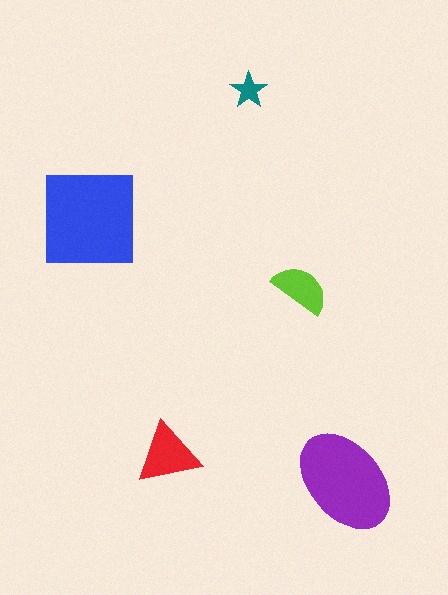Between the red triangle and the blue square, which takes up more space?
The blue square.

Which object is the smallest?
The teal star.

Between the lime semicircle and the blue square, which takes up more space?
The blue square.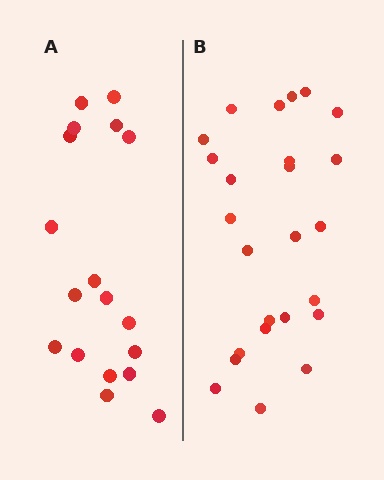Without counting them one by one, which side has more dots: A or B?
Region B (the right region) has more dots.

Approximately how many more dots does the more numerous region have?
Region B has roughly 8 or so more dots than region A.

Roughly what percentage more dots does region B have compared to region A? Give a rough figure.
About 40% more.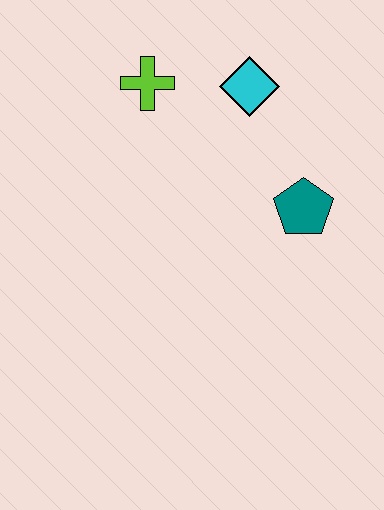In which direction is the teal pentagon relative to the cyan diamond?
The teal pentagon is below the cyan diamond.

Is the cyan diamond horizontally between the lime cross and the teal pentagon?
Yes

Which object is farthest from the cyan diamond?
The teal pentagon is farthest from the cyan diamond.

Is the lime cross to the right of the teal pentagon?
No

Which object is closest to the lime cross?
The cyan diamond is closest to the lime cross.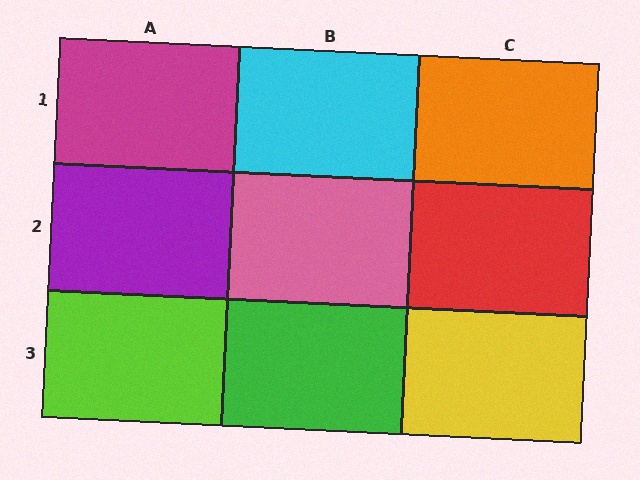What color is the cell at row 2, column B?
Pink.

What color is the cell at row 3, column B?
Green.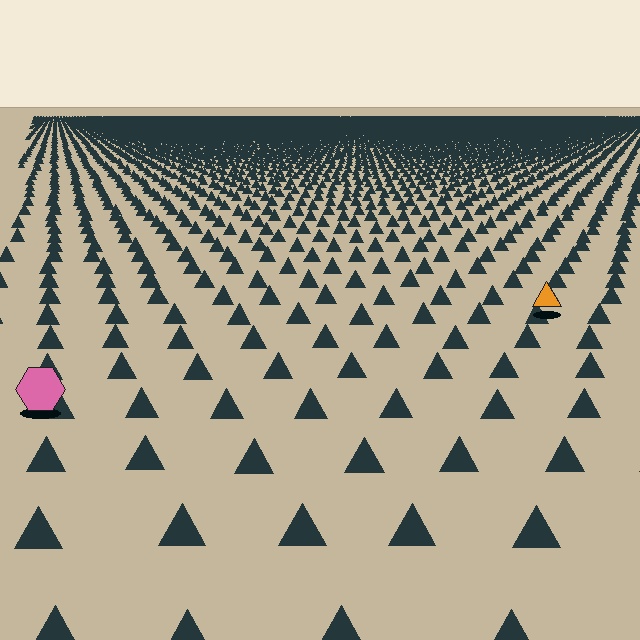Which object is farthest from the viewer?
The orange triangle is farthest from the viewer. It appears smaller and the ground texture around it is denser.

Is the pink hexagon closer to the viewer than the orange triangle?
Yes. The pink hexagon is closer — you can tell from the texture gradient: the ground texture is coarser near it.